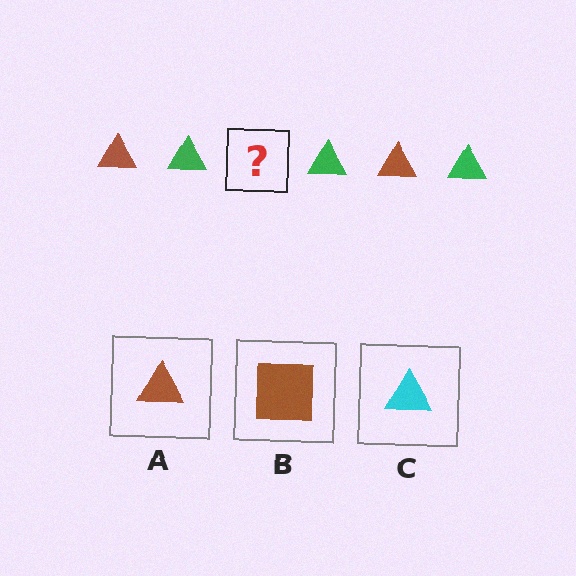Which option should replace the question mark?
Option A.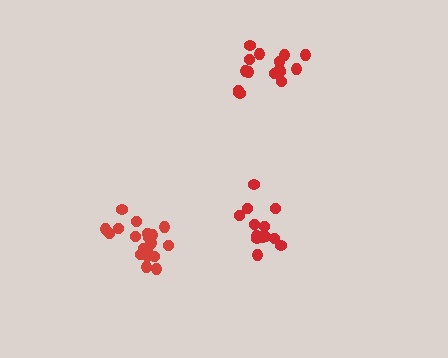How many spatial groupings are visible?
There are 3 spatial groupings.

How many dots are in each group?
Group 1: 20 dots, Group 2: 16 dots, Group 3: 14 dots (50 total).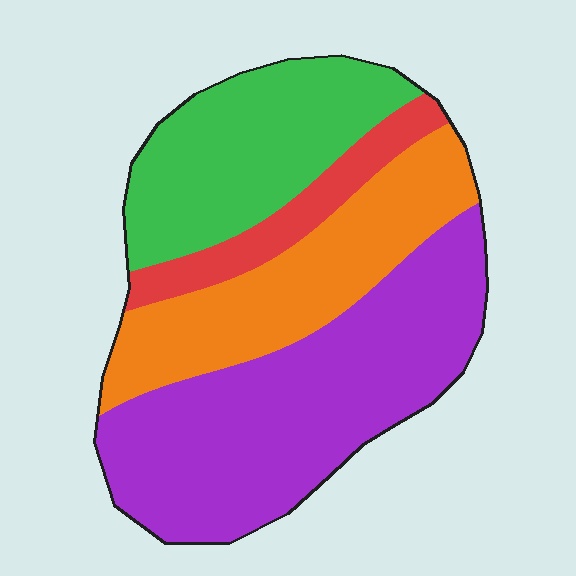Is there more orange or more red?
Orange.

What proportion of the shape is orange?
Orange takes up about one quarter (1/4) of the shape.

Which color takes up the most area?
Purple, at roughly 40%.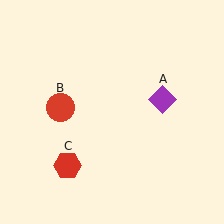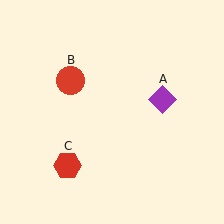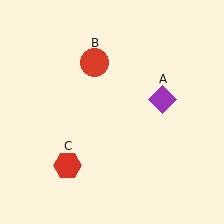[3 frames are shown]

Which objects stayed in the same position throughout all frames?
Purple diamond (object A) and red hexagon (object C) remained stationary.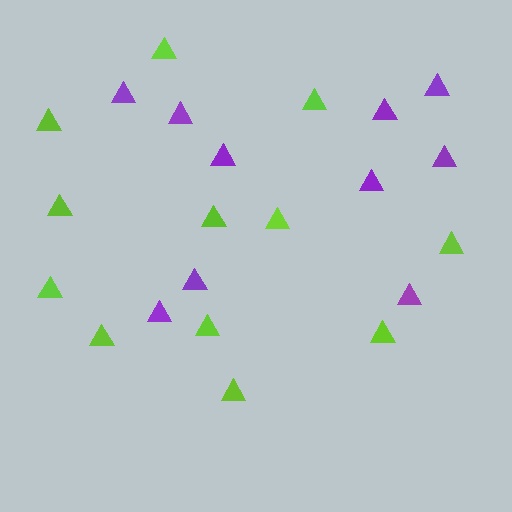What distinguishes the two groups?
There are 2 groups: one group of lime triangles (12) and one group of purple triangles (10).